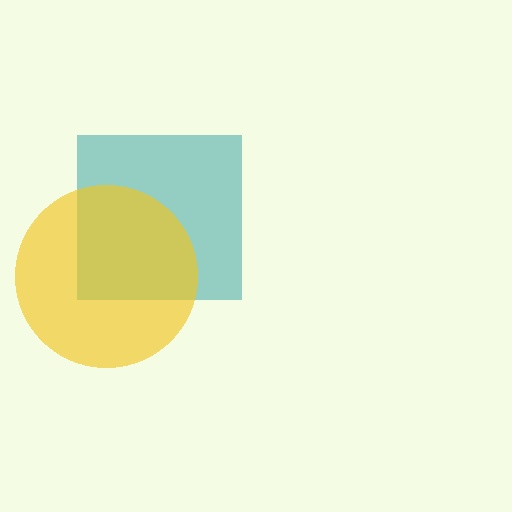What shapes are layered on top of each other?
The layered shapes are: a teal square, a yellow circle.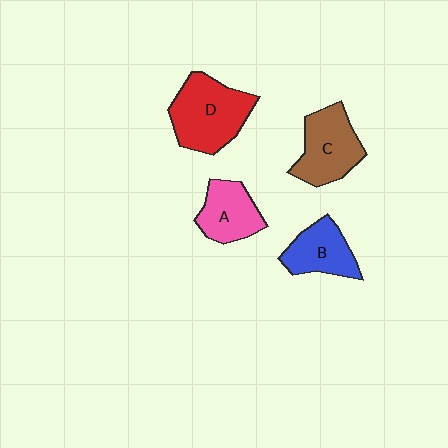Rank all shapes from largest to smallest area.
From largest to smallest: D (red), C (brown), A (pink), B (blue).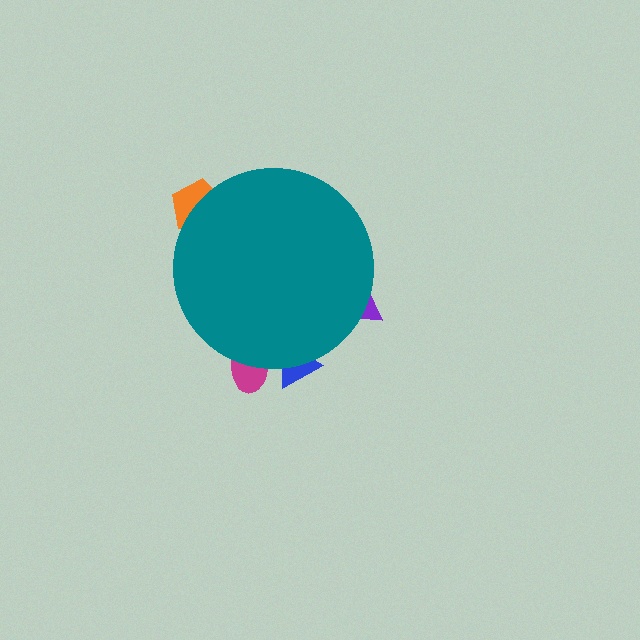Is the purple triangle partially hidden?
Yes, the purple triangle is partially hidden behind the teal circle.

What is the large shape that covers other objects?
A teal circle.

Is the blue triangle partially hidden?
Yes, the blue triangle is partially hidden behind the teal circle.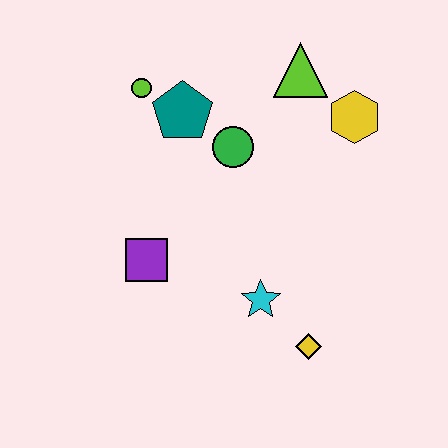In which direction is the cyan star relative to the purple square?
The cyan star is to the right of the purple square.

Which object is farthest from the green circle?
The yellow diamond is farthest from the green circle.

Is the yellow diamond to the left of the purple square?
No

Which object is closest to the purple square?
The cyan star is closest to the purple square.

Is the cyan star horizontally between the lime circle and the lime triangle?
Yes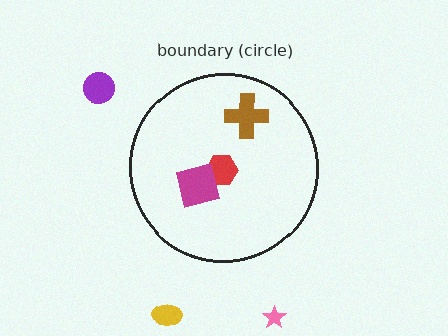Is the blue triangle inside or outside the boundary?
Inside.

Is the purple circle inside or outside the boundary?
Outside.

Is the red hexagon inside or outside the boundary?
Inside.